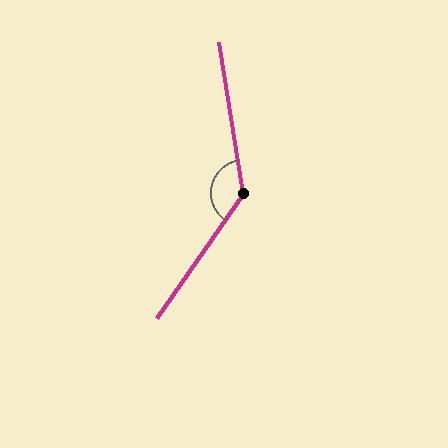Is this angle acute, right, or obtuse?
It is obtuse.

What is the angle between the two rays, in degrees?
Approximately 136 degrees.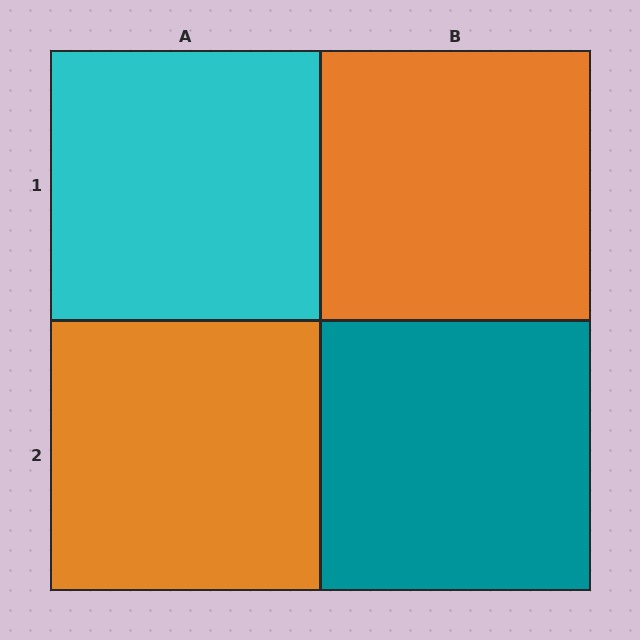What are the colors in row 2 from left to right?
Orange, teal.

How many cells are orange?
2 cells are orange.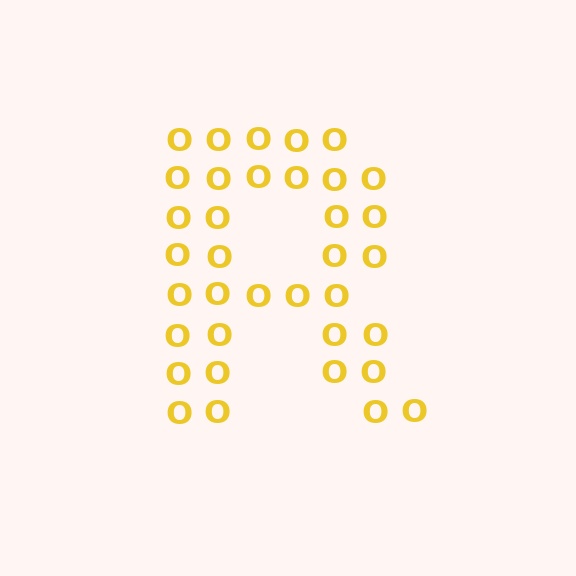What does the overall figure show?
The overall figure shows the letter R.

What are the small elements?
The small elements are letter O's.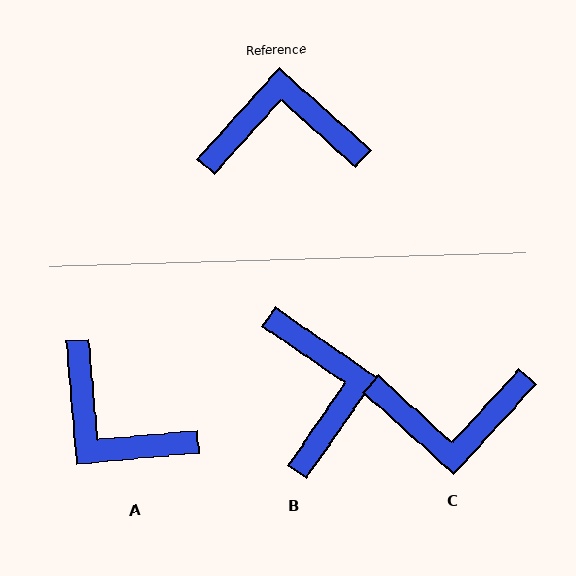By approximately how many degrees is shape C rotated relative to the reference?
Approximately 180 degrees counter-clockwise.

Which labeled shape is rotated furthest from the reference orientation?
C, about 180 degrees away.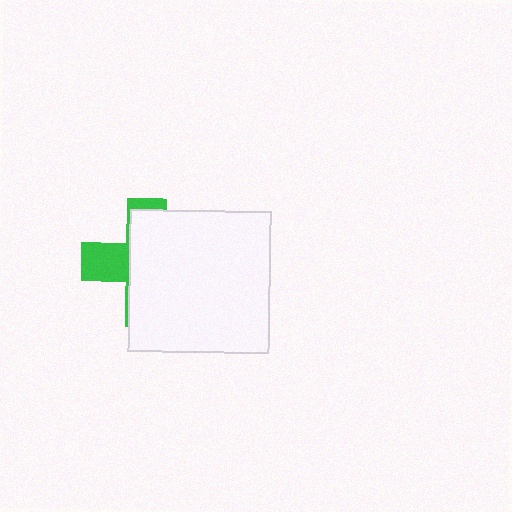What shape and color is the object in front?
The object in front is a white square.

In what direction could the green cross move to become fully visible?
The green cross could move left. That would shift it out from behind the white square entirely.